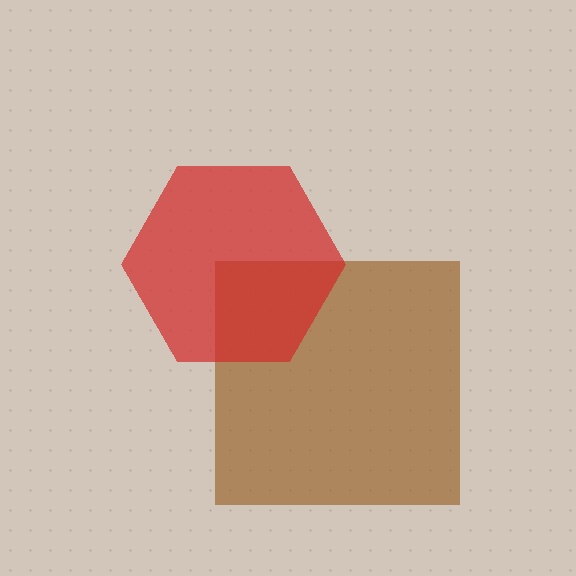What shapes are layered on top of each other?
The layered shapes are: a brown square, a red hexagon.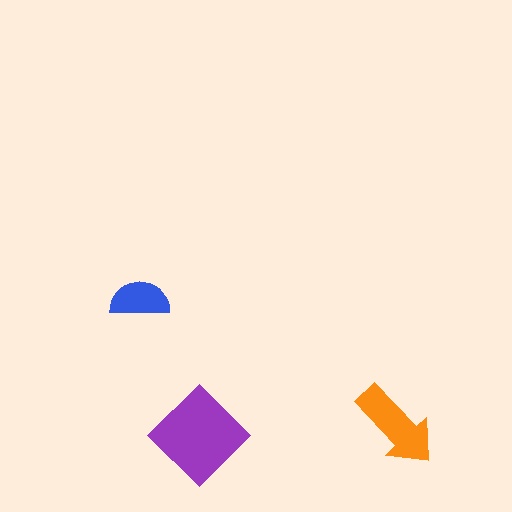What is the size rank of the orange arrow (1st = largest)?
2nd.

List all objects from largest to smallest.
The purple diamond, the orange arrow, the blue semicircle.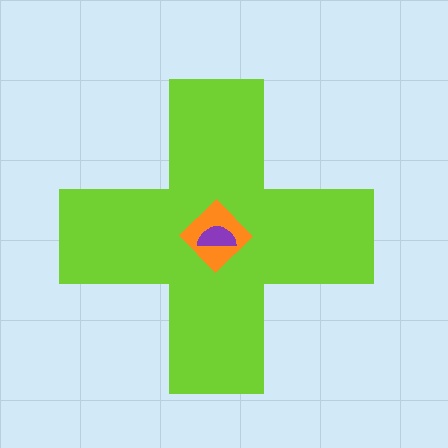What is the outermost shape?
The lime cross.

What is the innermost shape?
The purple semicircle.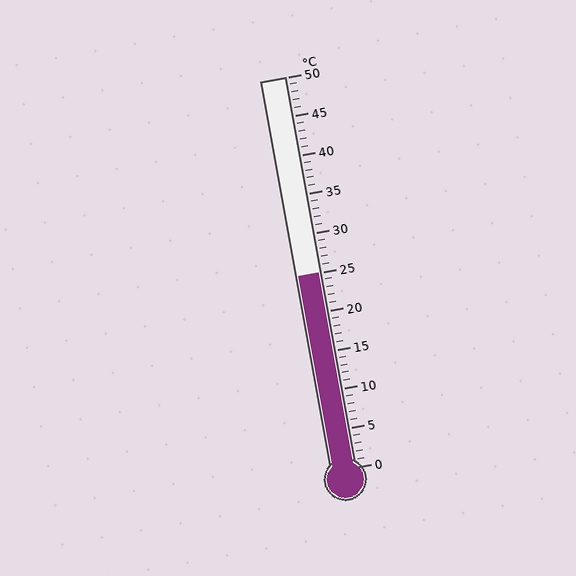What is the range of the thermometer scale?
The thermometer scale ranges from 0°C to 50°C.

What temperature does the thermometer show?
The thermometer shows approximately 25°C.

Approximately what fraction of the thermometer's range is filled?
The thermometer is filled to approximately 50% of its range.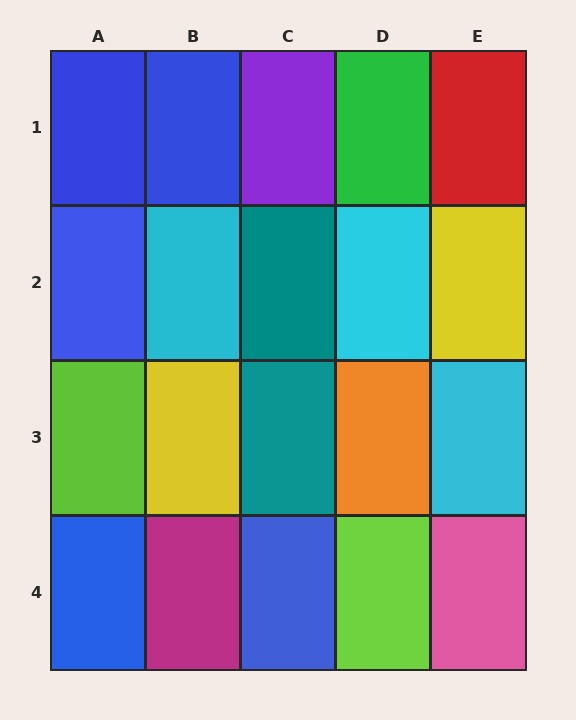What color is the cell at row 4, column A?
Blue.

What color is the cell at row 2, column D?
Cyan.